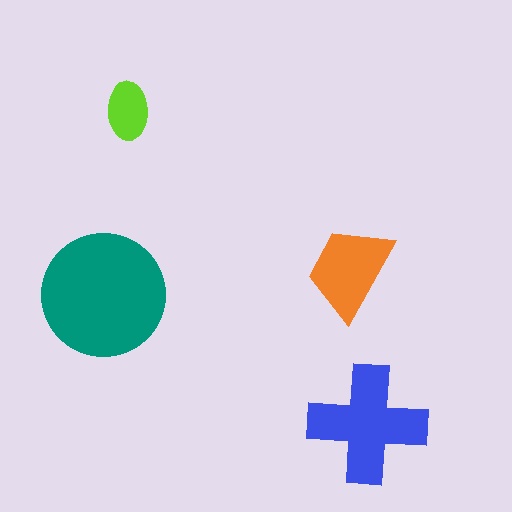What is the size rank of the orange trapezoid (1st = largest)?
3rd.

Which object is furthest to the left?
The teal circle is leftmost.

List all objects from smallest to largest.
The lime ellipse, the orange trapezoid, the blue cross, the teal circle.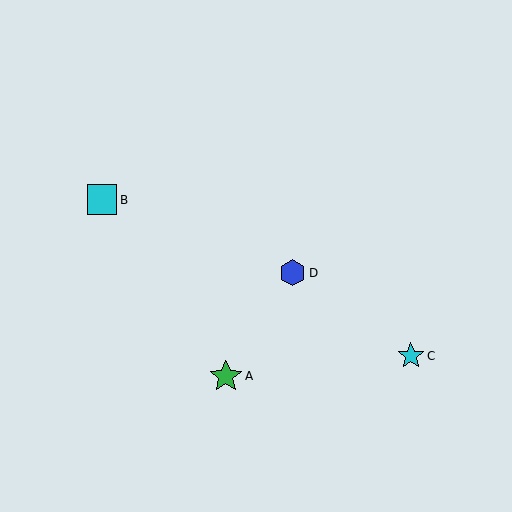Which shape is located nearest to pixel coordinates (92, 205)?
The cyan square (labeled B) at (102, 200) is nearest to that location.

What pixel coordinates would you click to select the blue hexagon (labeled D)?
Click at (293, 273) to select the blue hexagon D.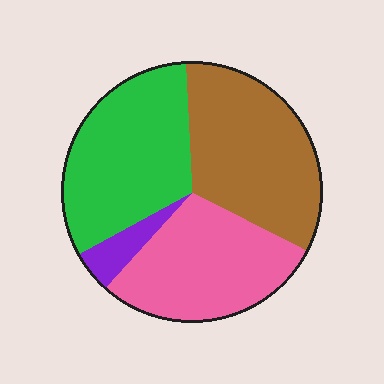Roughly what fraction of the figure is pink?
Pink covers about 30% of the figure.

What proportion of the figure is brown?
Brown takes up about one third (1/3) of the figure.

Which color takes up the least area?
Purple, at roughly 5%.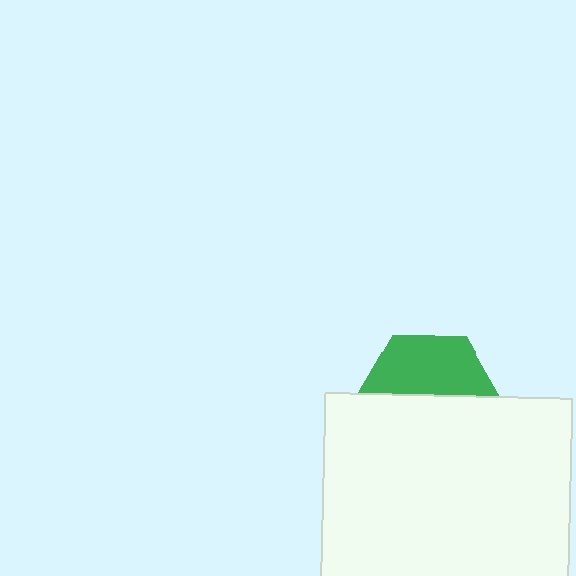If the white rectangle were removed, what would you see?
You would see the complete green hexagon.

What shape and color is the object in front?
The object in front is a white rectangle.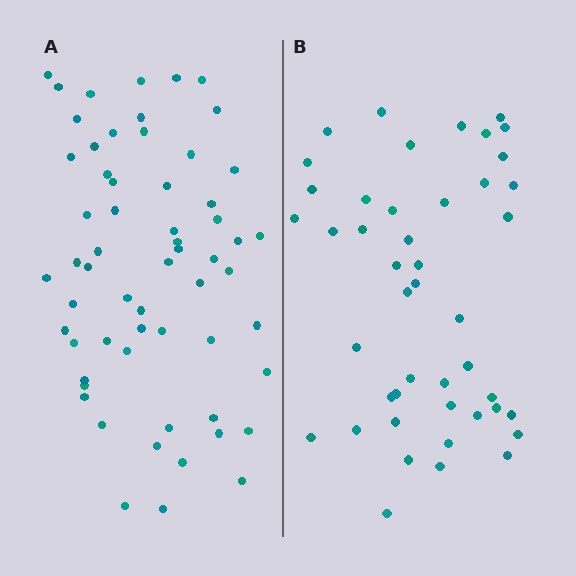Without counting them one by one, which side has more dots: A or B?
Region A (the left region) has more dots.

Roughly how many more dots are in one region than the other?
Region A has approximately 15 more dots than region B.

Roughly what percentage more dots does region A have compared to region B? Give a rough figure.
About 35% more.